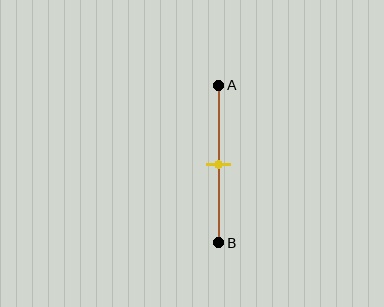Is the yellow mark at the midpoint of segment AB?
Yes, the mark is approximately at the midpoint.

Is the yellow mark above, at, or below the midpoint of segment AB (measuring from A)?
The yellow mark is approximately at the midpoint of segment AB.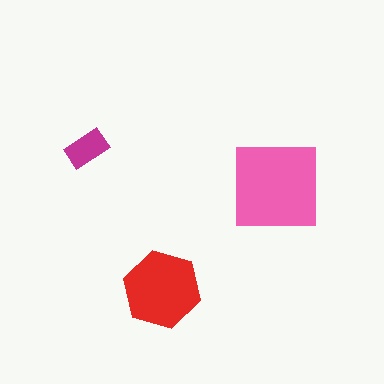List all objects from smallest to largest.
The magenta rectangle, the red hexagon, the pink square.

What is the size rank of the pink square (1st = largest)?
1st.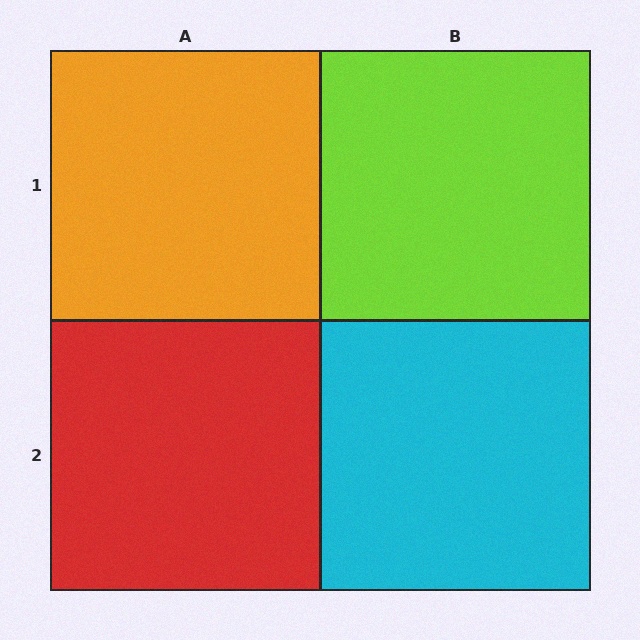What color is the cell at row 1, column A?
Orange.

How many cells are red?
1 cell is red.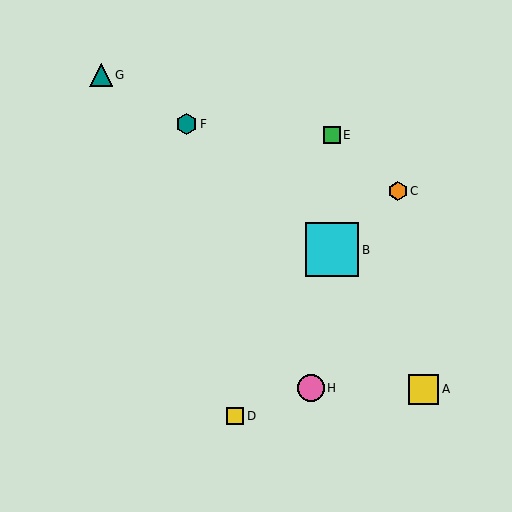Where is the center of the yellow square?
The center of the yellow square is at (423, 389).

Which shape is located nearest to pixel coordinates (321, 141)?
The green square (labeled E) at (332, 135) is nearest to that location.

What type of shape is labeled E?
Shape E is a green square.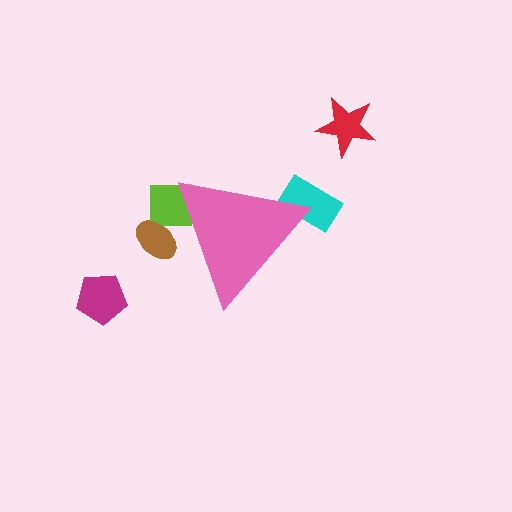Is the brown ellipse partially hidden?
Yes, the brown ellipse is partially hidden behind the pink triangle.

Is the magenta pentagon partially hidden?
No, the magenta pentagon is fully visible.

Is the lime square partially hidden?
Yes, the lime square is partially hidden behind the pink triangle.